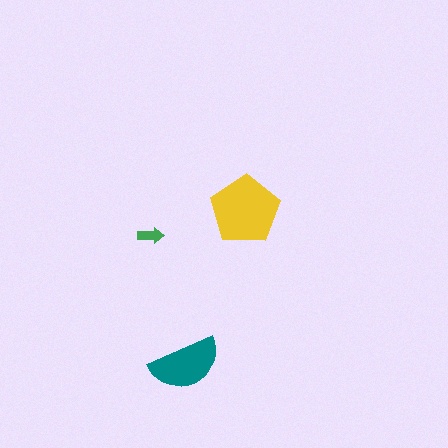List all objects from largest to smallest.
The yellow pentagon, the teal semicircle, the green arrow.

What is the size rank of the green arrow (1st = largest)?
3rd.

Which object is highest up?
The yellow pentagon is topmost.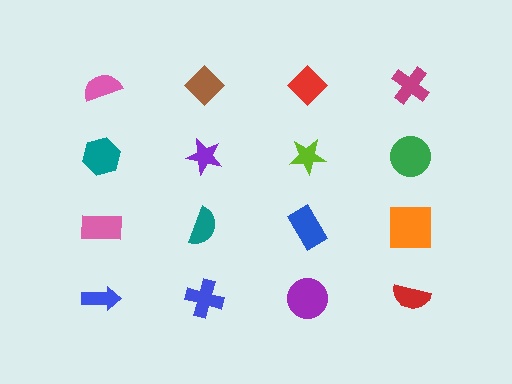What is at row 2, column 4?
A green circle.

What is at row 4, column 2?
A blue cross.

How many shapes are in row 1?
4 shapes.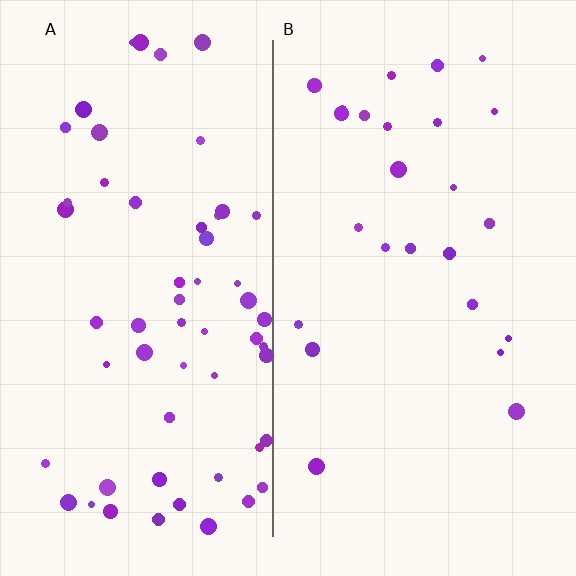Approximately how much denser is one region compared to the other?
Approximately 2.3× — region A over region B.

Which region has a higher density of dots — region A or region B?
A (the left).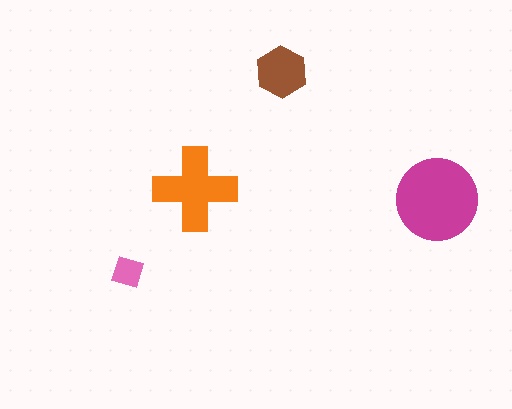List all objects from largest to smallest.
The magenta circle, the orange cross, the brown hexagon, the pink square.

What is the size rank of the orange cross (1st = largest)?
2nd.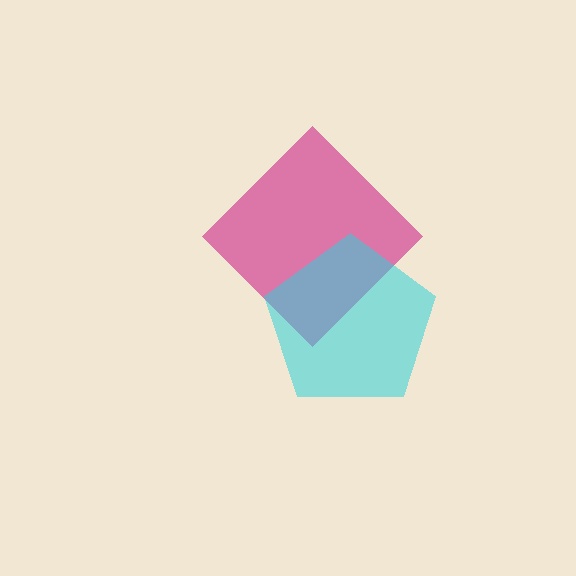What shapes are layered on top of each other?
The layered shapes are: a magenta diamond, a cyan pentagon.